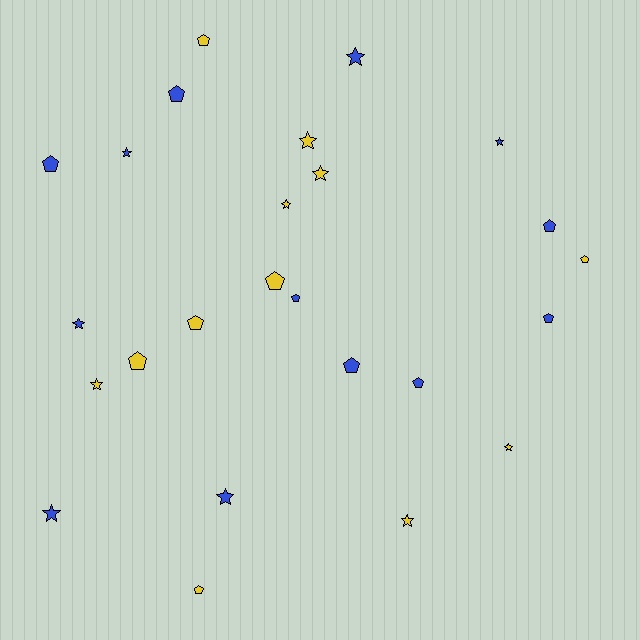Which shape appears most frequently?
Pentagon, with 13 objects.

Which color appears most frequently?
Blue, with 13 objects.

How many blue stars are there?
There are 6 blue stars.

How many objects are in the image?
There are 25 objects.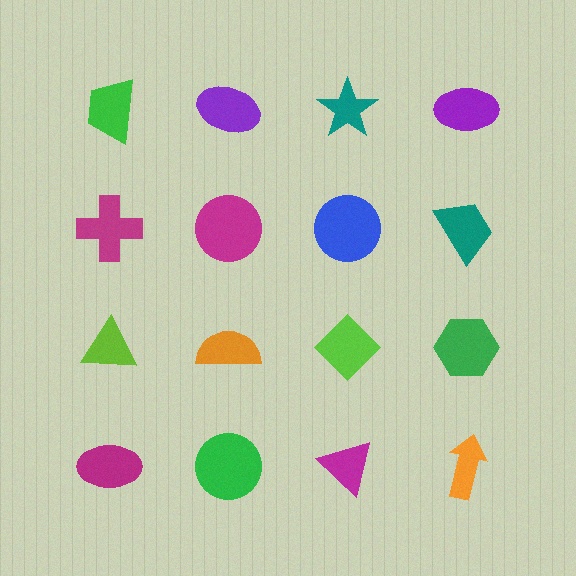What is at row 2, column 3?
A blue circle.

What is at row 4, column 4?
An orange arrow.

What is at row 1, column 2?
A purple ellipse.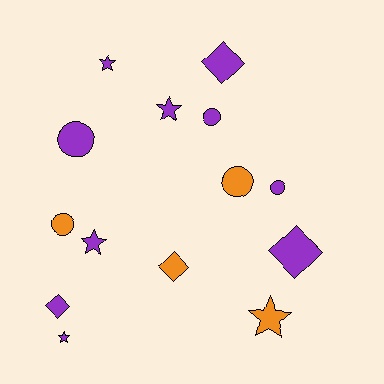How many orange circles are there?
There are 2 orange circles.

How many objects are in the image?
There are 14 objects.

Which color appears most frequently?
Purple, with 10 objects.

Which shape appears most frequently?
Star, with 5 objects.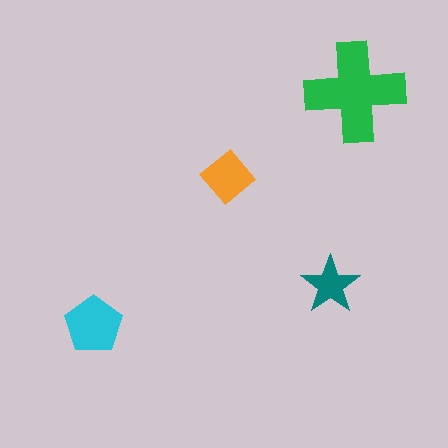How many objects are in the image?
There are 4 objects in the image.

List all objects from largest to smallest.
The green cross, the cyan pentagon, the orange diamond, the teal star.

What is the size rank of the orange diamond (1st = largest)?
3rd.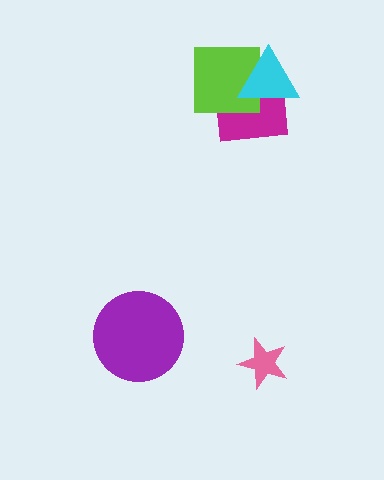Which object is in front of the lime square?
The cyan triangle is in front of the lime square.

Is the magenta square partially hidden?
Yes, it is partially covered by another shape.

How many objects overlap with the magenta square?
2 objects overlap with the magenta square.